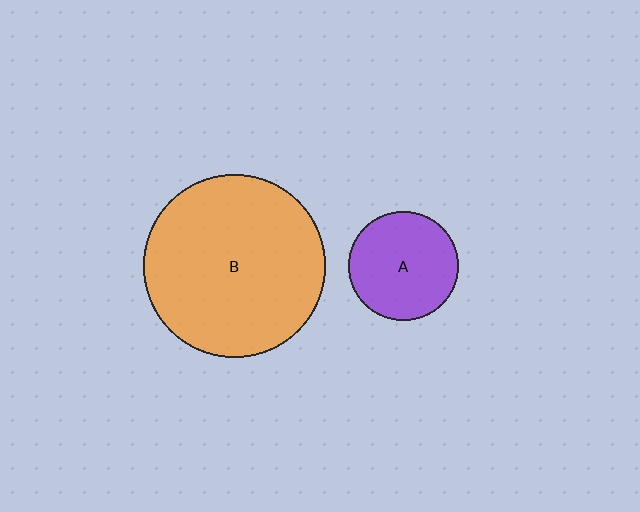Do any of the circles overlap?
No, none of the circles overlap.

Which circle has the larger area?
Circle B (orange).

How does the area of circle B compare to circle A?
Approximately 2.8 times.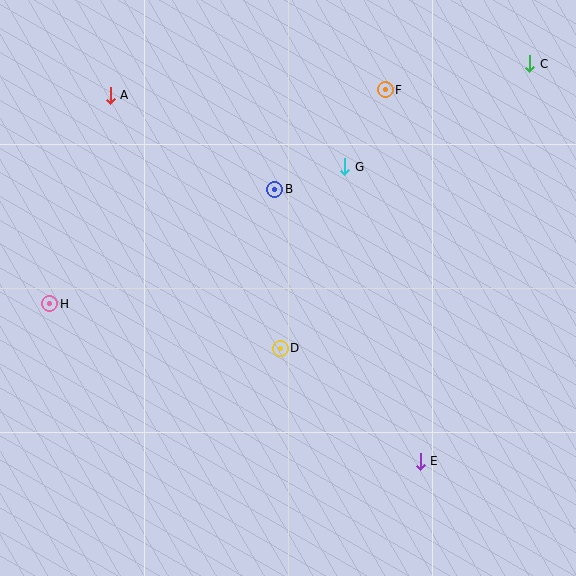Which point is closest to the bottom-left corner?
Point H is closest to the bottom-left corner.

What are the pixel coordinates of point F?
Point F is at (385, 90).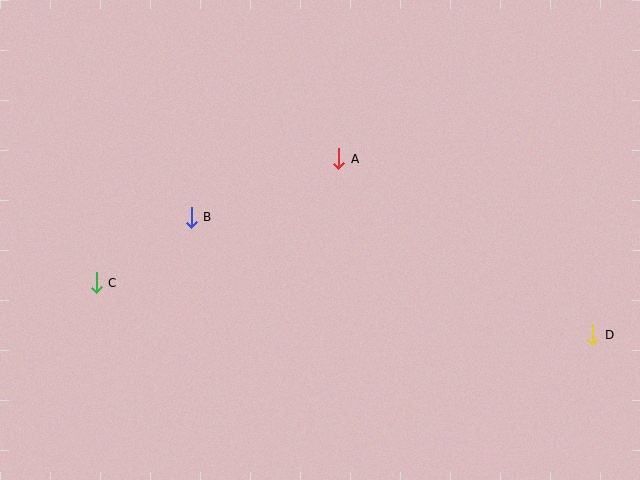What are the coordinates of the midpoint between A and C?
The midpoint between A and C is at (218, 221).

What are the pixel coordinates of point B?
Point B is at (191, 217).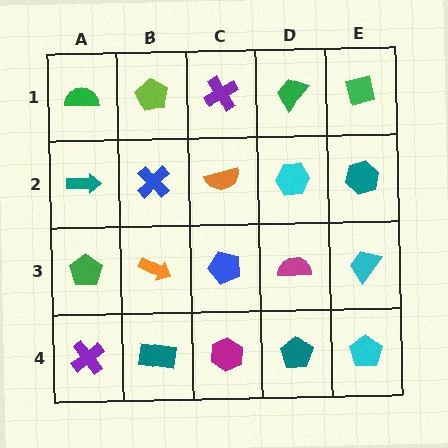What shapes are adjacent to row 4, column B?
An orange arrow (row 3, column B), a purple cross (row 4, column A), a magenta hexagon (row 4, column C).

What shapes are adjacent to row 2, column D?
A green trapezoid (row 1, column D), a magenta semicircle (row 3, column D), an orange semicircle (row 2, column C), a teal hexagon (row 2, column E).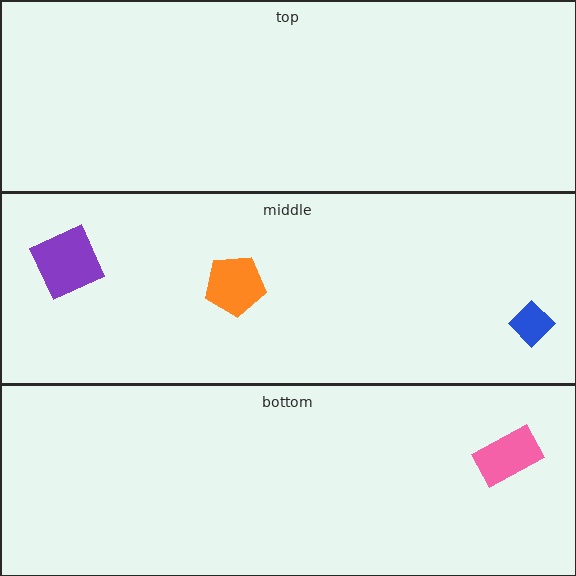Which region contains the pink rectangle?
The bottom region.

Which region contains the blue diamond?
The middle region.